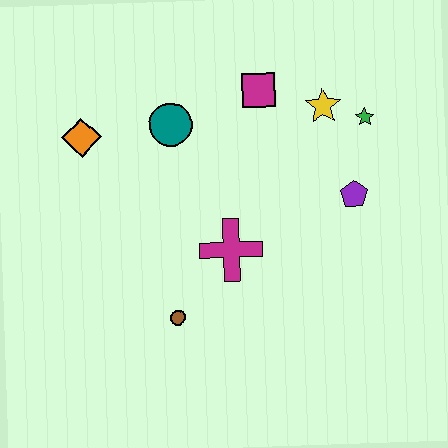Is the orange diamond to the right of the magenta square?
No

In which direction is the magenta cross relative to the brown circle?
The magenta cross is above the brown circle.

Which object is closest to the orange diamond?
The teal circle is closest to the orange diamond.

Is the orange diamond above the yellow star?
No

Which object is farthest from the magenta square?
The brown circle is farthest from the magenta square.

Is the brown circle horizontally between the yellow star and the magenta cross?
No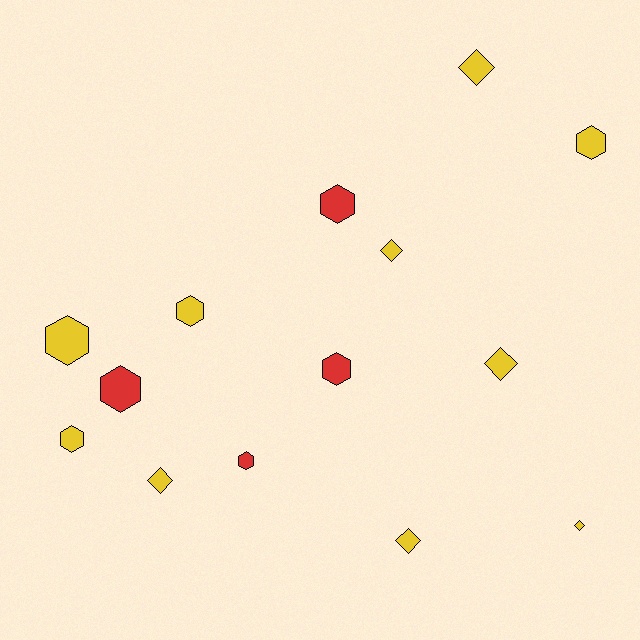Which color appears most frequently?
Yellow, with 10 objects.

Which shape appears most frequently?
Hexagon, with 8 objects.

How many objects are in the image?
There are 14 objects.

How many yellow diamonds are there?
There are 6 yellow diamonds.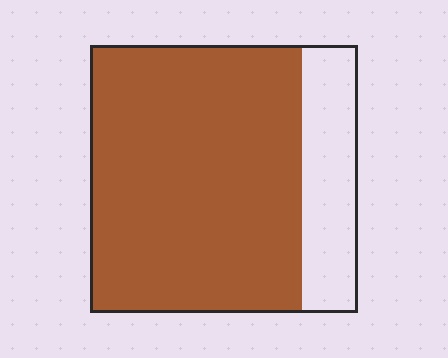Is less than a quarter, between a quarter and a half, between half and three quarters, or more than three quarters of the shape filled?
More than three quarters.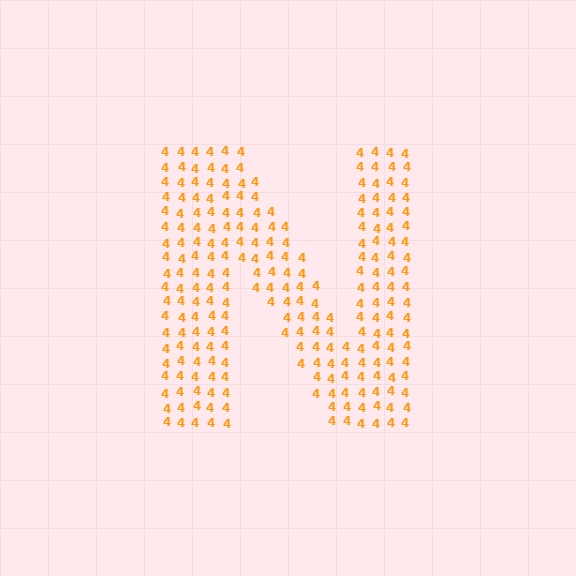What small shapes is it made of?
It is made of small digit 4's.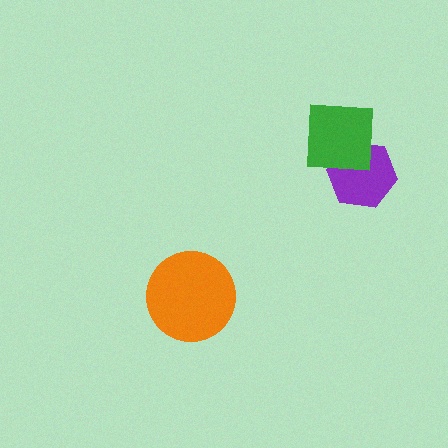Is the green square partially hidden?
No, no other shape covers it.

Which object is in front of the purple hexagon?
The green square is in front of the purple hexagon.